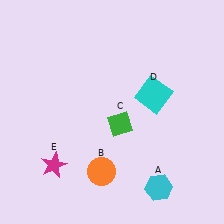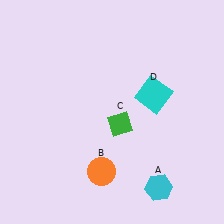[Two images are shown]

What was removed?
The magenta star (E) was removed in Image 2.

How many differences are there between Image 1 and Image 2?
There is 1 difference between the two images.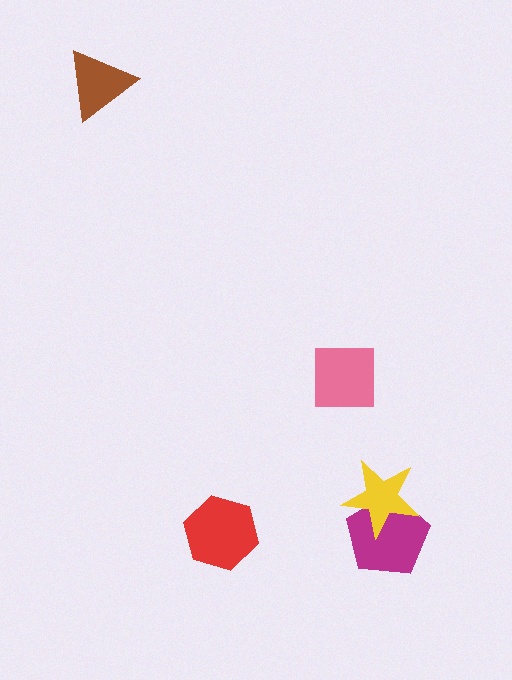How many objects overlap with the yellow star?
1 object overlaps with the yellow star.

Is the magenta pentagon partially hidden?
Yes, it is partially covered by another shape.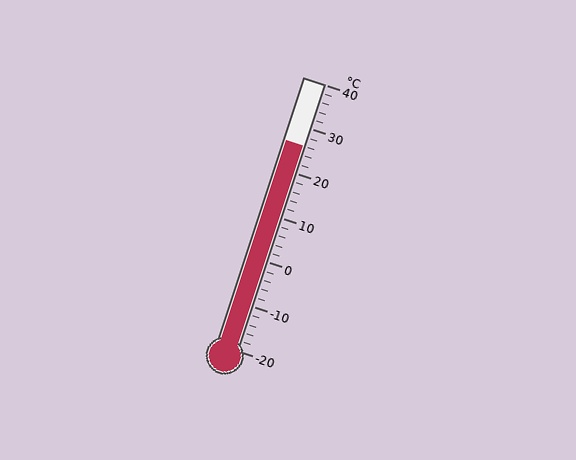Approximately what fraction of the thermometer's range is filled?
The thermometer is filled to approximately 75% of its range.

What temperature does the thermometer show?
The thermometer shows approximately 26°C.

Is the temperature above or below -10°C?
The temperature is above -10°C.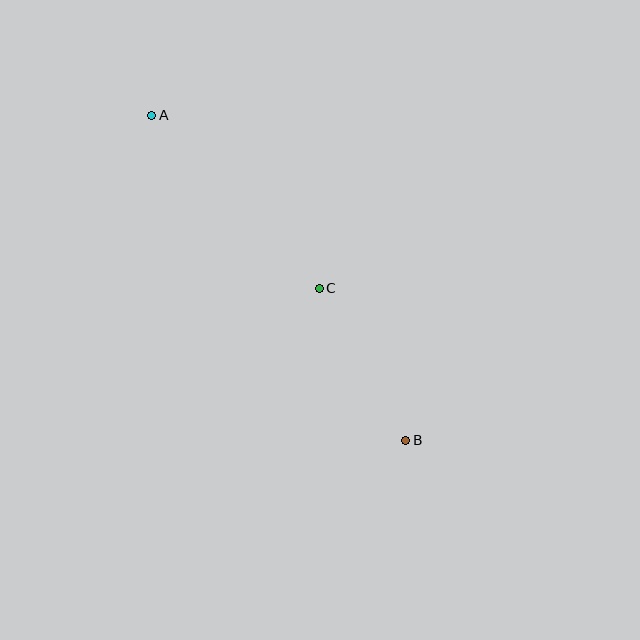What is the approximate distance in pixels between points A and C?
The distance between A and C is approximately 241 pixels.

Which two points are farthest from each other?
Points A and B are farthest from each other.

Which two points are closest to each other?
Points B and C are closest to each other.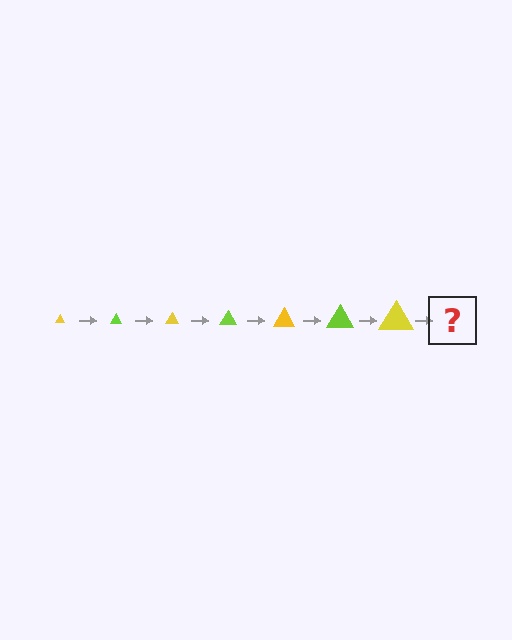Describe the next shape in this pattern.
It should be a lime triangle, larger than the previous one.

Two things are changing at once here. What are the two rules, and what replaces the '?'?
The two rules are that the triangle grows larger each step and the color cycles through yellow and lime. The '?' should be a lime triangle, larger than the previous one.